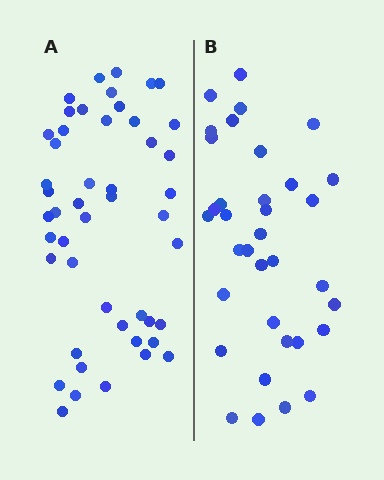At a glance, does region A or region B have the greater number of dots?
Region A (the left region) has more dots.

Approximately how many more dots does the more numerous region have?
Region A has approximately 15 more dots than region B.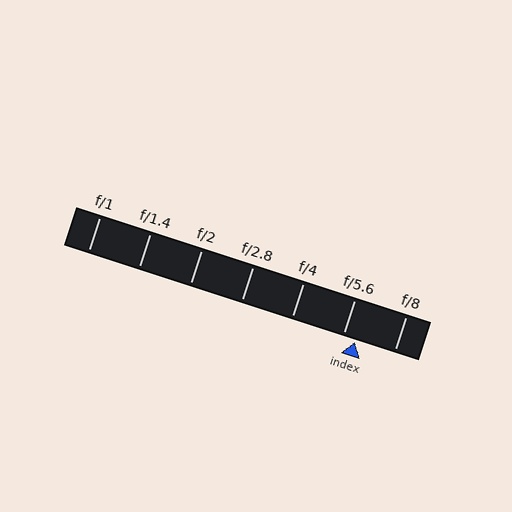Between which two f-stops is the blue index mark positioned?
The index mark is between f/5.6 and f/8.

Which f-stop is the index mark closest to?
The index mark is closest to f/5.6.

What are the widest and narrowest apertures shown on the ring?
The widest aperture shown is f/1 and the narrowest is f/8.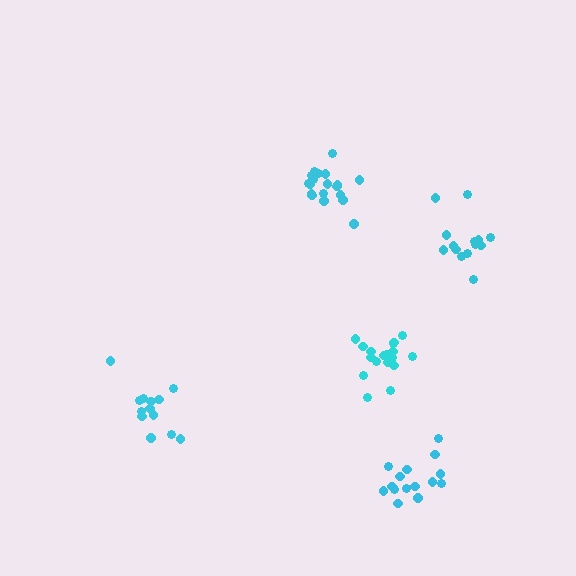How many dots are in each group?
Group 1: 14 dots, Group 2: 19 dots, Group 3: 13 dots, Group 4: 19 dots, Group 5: 15 dots (80 total).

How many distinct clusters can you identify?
There are 5 distinct clusters.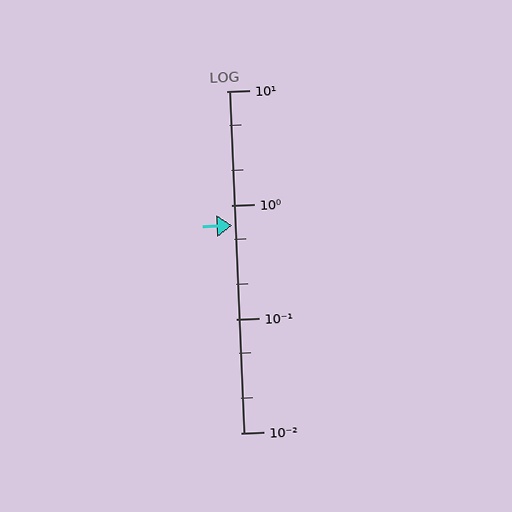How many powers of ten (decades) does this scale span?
The scale spans 3 decades, from 0.01 to 10.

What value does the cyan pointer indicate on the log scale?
The pointer indicates approximately 0.66.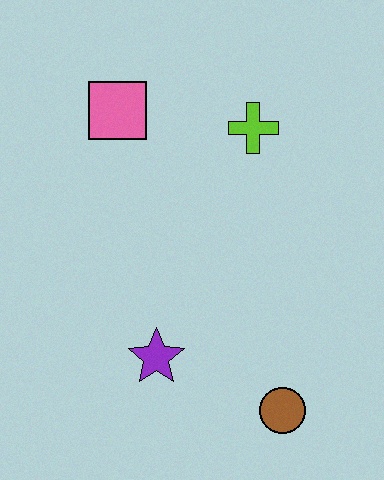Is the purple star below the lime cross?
Yes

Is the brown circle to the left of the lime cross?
No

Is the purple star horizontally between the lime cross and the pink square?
Yes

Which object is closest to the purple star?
The brown circle is closest to the purple star.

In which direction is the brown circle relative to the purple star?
The brown circle is to the right of the purple star.